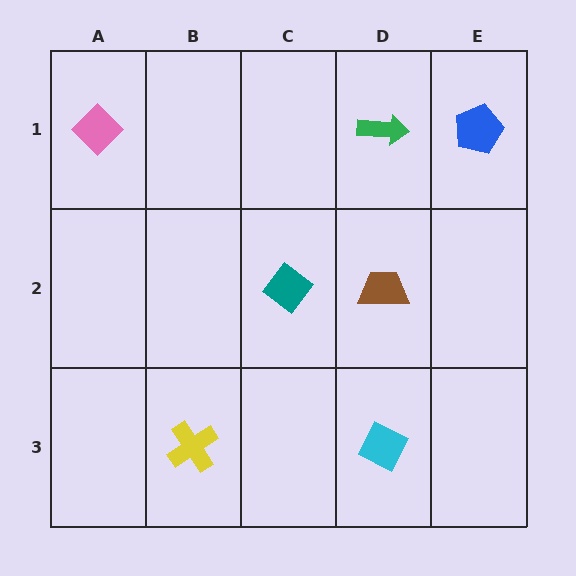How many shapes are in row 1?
3 shapes.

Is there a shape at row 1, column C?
No, that cell is empty.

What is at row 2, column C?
A teal diamond.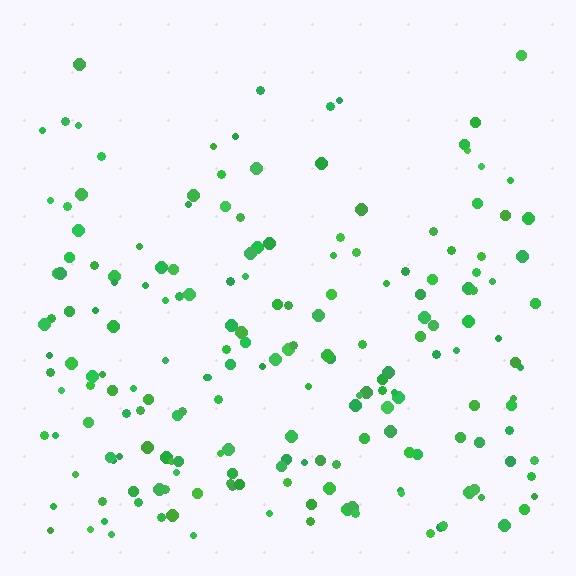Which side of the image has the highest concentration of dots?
The bottom.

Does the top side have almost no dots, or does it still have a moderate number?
Still a moderate number, just noticeably fewer than the bottom.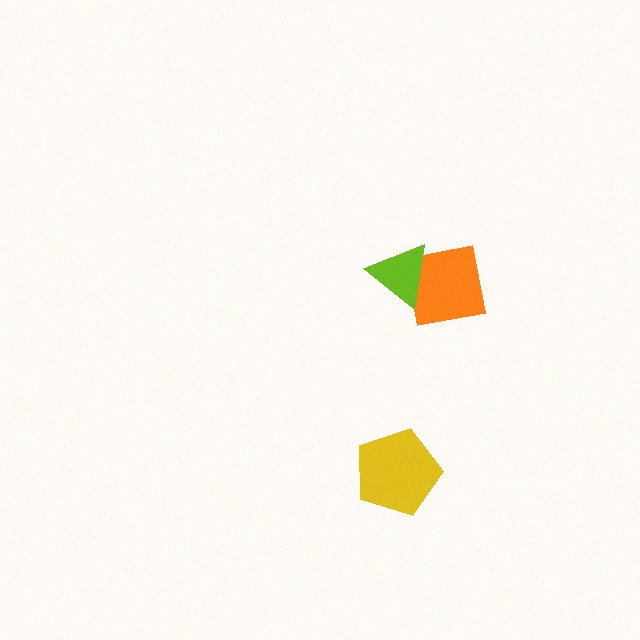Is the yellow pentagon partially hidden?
No, no other shape covers it.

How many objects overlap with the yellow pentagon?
0 objects overlap with the yellow pentagon.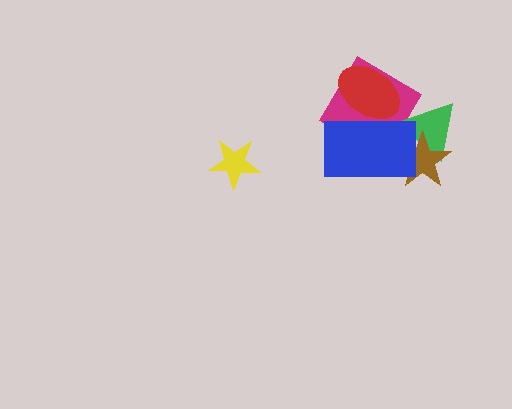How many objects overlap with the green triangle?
3 objects overlap with the green triangle.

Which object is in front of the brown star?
The blue rectangle is in front of the brown star.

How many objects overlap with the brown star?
2 objects overlap with the brown star.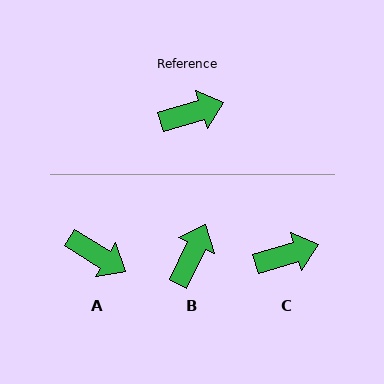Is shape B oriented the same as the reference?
No, it is off by about 48 degrees.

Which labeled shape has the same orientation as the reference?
C.